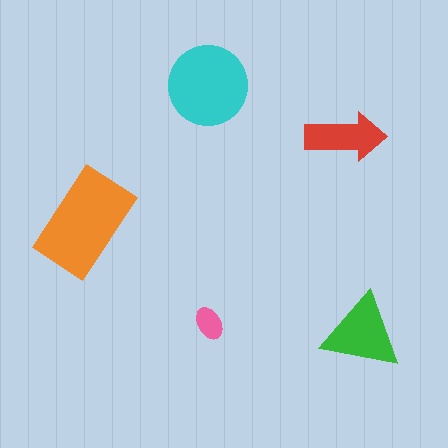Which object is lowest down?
The green triangle is bottommost.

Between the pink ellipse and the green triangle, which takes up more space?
The green triangle.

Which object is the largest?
The orange rectangle.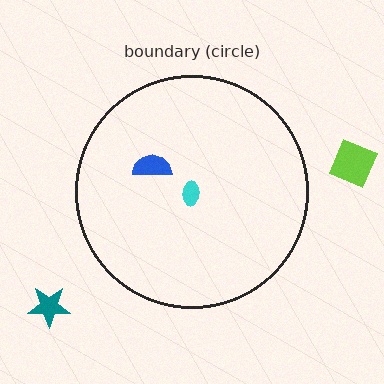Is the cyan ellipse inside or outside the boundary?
Inside.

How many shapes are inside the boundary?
2 inside, 2 outside.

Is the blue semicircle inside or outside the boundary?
Inside.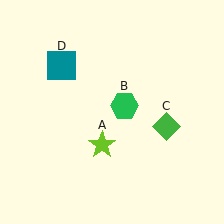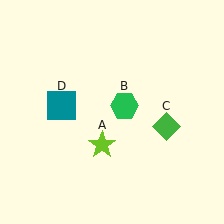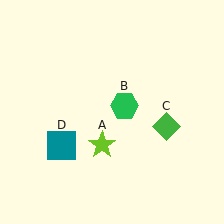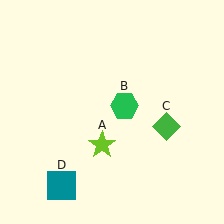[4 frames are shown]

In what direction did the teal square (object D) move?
The teal square (object D) moved down.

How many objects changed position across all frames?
1 object changed position: teal square (object D).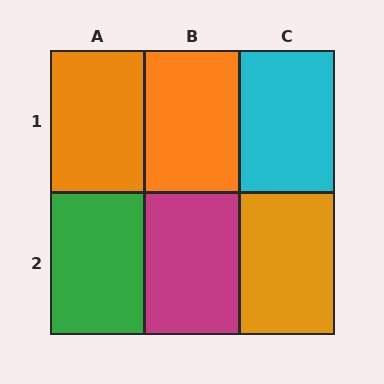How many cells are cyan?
1 cell is cyan.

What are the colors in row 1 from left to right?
Orange, orange, cyan.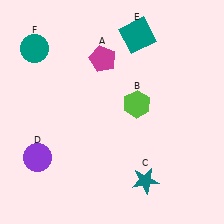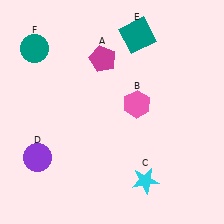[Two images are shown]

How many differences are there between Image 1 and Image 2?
There are 2 differences between the two images.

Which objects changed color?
B changed from lime to pink. C changed from teal to cyan.